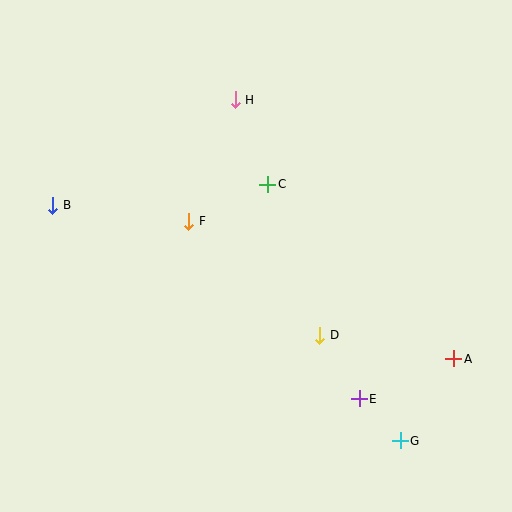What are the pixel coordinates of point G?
Point G is at (400, 441).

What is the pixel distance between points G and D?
The distance between G and D is 132 pixels.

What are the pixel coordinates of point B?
Point B is at (53, 205).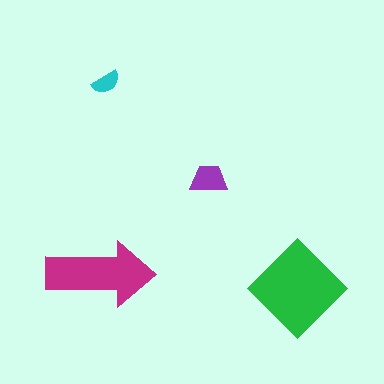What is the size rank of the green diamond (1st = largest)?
1st.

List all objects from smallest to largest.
The cyan semicircle, the purple trapezoid, the magenta arrow, the green diamond.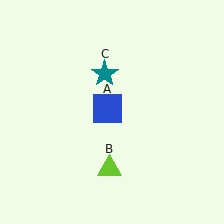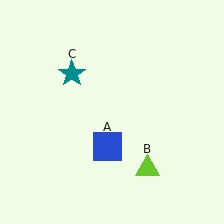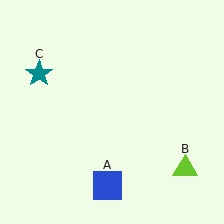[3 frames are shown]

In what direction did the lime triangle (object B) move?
The lime triangle (object B) moved right.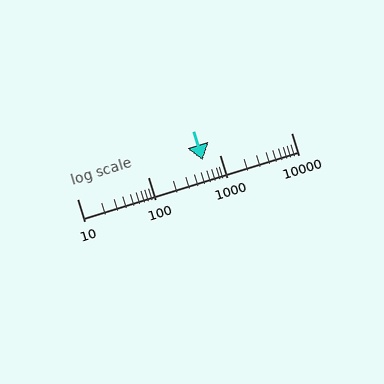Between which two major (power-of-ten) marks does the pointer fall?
The pointer is between 100 and 1000.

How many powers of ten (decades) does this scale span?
The scale spans 3 decades, from 10 to 10000.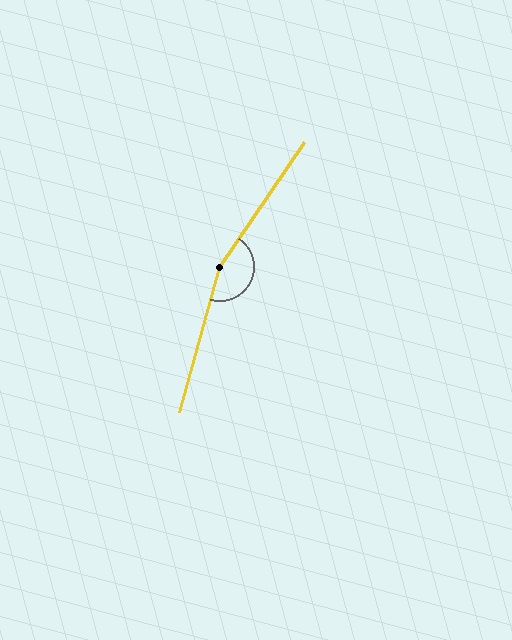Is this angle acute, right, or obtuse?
It is obtuse.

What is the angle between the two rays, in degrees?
Approximately 161 degrees.